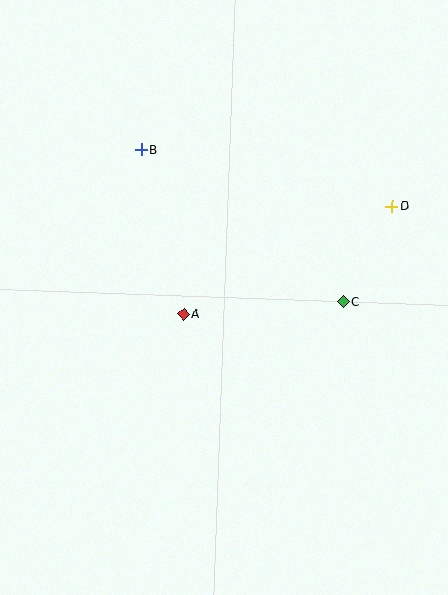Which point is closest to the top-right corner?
Point D is closest to the top-right corner.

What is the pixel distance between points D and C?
The distance between D and C is 107 pixels.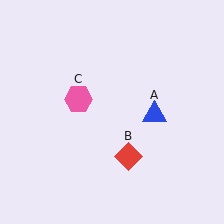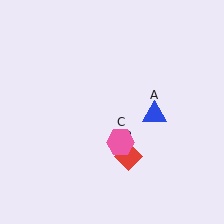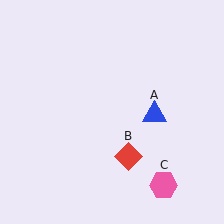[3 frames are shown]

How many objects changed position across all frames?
1 object changed position: pink hexagon (object C).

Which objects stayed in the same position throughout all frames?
Blue triangle (object A) and red diamond (object B) remained stationary.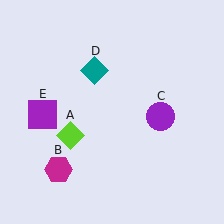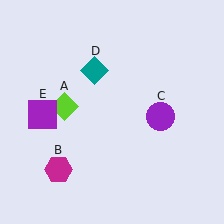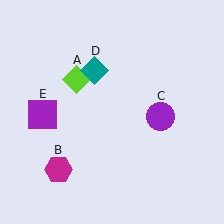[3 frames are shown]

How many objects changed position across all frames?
1 object changed position: lime diamond (object A).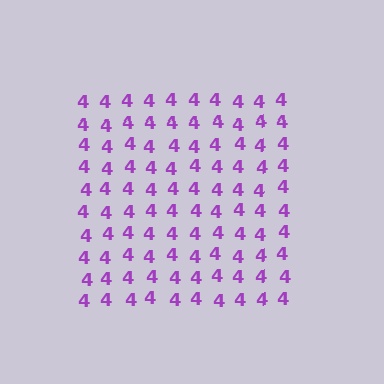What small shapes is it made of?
It is made of small digit 4's.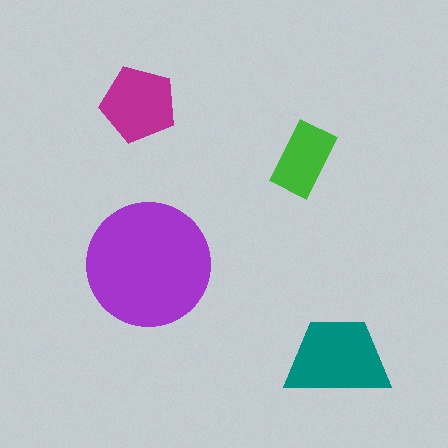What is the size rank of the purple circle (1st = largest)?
1st.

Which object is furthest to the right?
The teal trapezoid is rightmost.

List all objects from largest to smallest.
The purple circle, the teal trapezoid, the magenta pentagon, the green rectangle.